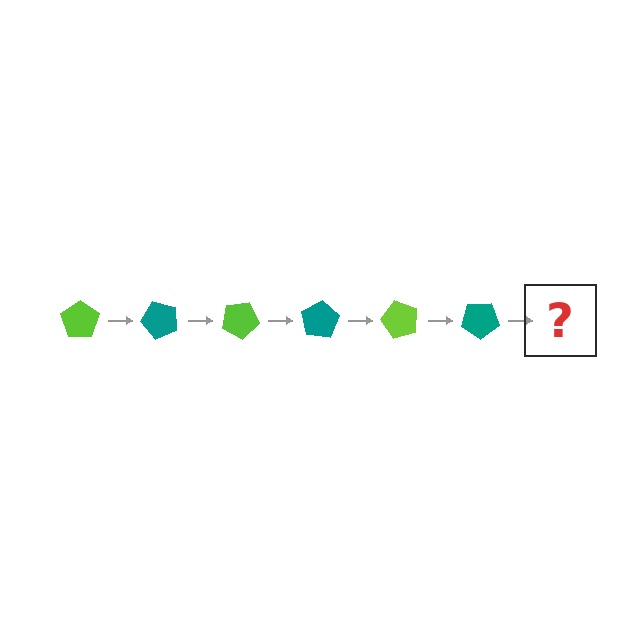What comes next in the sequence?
The next element should be a lime pentagon, rotated 300 degrees from the start.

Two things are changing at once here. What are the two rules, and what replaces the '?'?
The two rules are that it rotates 50 degrees each step and the color cycles through lime and teal. The '?' should be a lime pentagon, rotated 300 degrees from the start.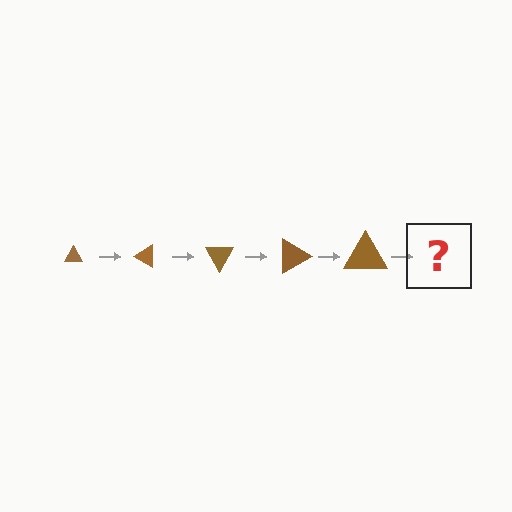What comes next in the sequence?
The next element should be a triangle, larger than the previous one and rotated 150 degrees from the start.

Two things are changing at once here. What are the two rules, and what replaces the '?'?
The two rules are that the triangle grows larger each step and it rotates 30 degrees each step. The '?' should be a triangle, larger than the previous one and rotated 150 degrees from the start.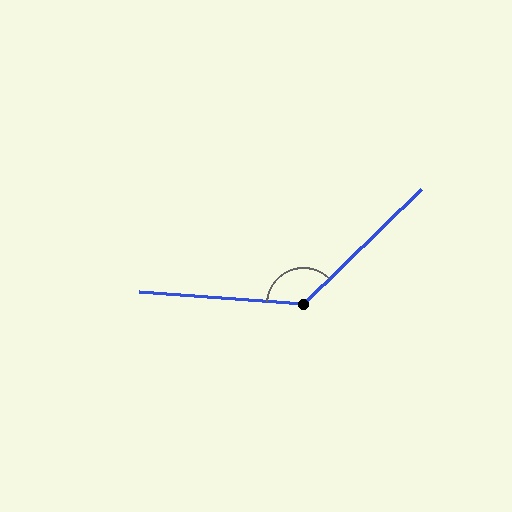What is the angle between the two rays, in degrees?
Approximately 132 degrees.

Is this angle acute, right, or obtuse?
It is obtuse.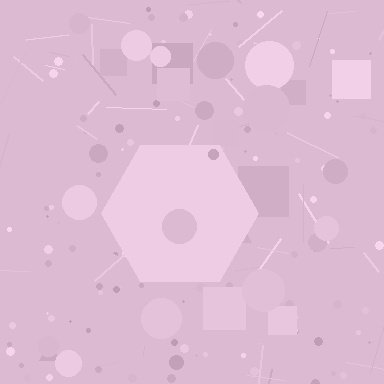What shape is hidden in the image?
A hexagon is hidden in the image.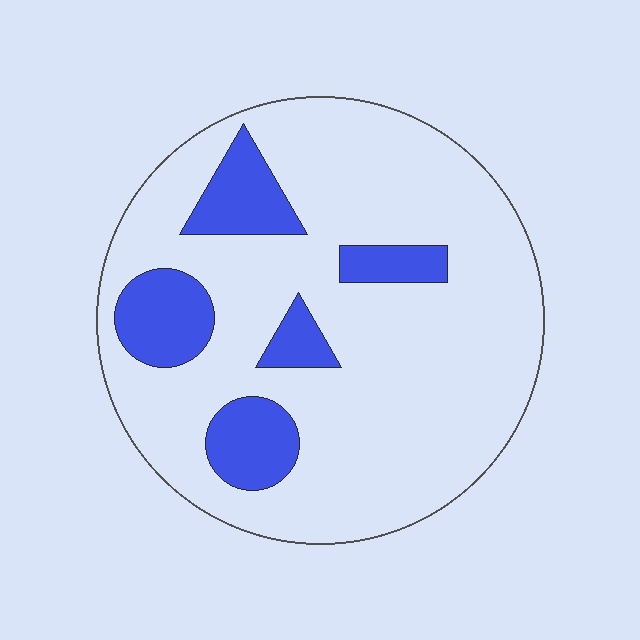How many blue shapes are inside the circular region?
5.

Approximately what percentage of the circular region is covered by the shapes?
Approximately 20%.